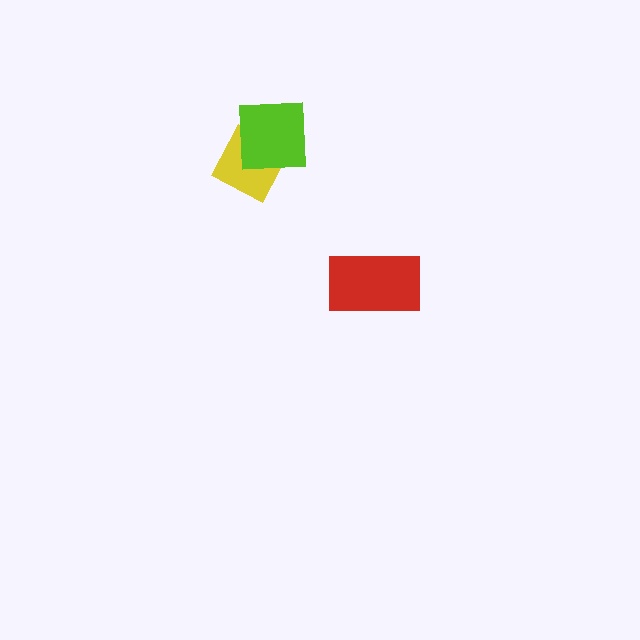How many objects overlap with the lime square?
1 object overlaps with the lime square.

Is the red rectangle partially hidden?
No, no other shape covers it.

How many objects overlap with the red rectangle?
0 objects overlap with the red rectangle.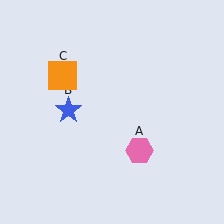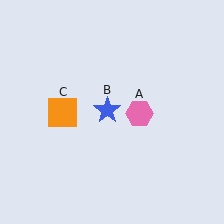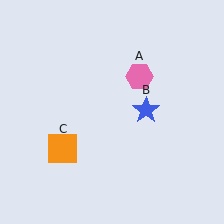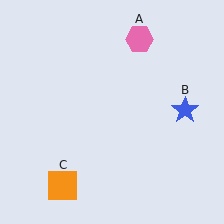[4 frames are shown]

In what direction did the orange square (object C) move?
The orange square (object C) moved down.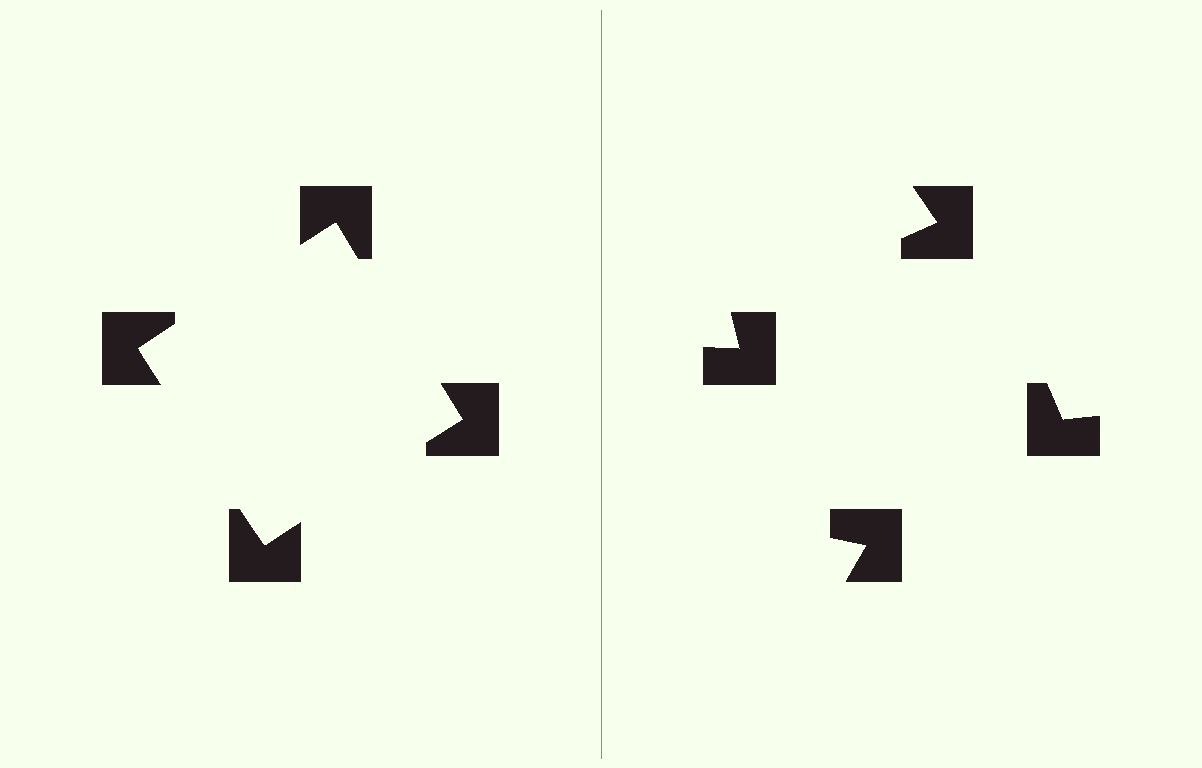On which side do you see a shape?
An illusory square appears on the left side. On the right side the wedge cuts are rotated, so no coherent shape forms.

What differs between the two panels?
The notched squares are positioned identically on both sides; only the wedge orientations differ. On the left they align to a square; on the right they are misaligned.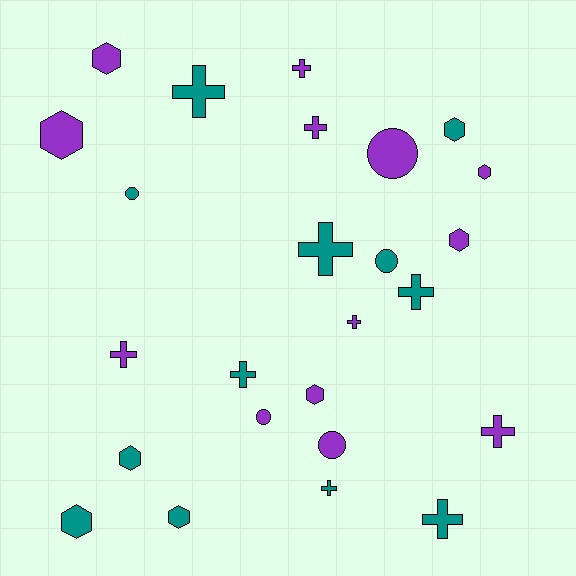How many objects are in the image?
There are 25 objects.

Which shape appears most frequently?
Cross, with 11 objects.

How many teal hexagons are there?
There are 4 teal hexagons.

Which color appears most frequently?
Purple, with 13 objects.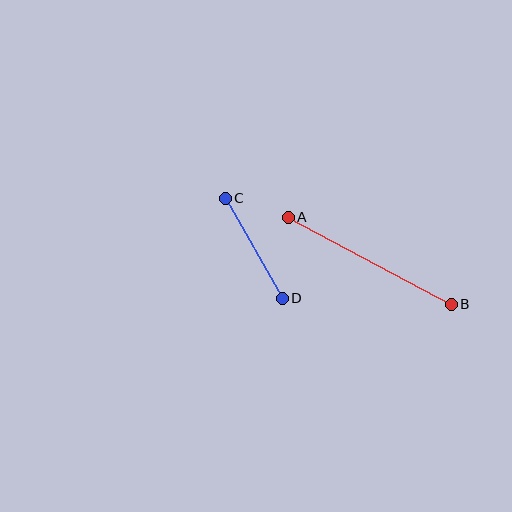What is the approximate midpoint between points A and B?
The midpoint is at approximately (370, 261) pixels.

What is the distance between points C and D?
The distance is approximately 115 pixels.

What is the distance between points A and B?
The distance is approximately 185 pixels.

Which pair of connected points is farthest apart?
Points A and B are farthest apart.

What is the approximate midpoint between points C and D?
The midpoint is at approximately (254, 248) pixels.